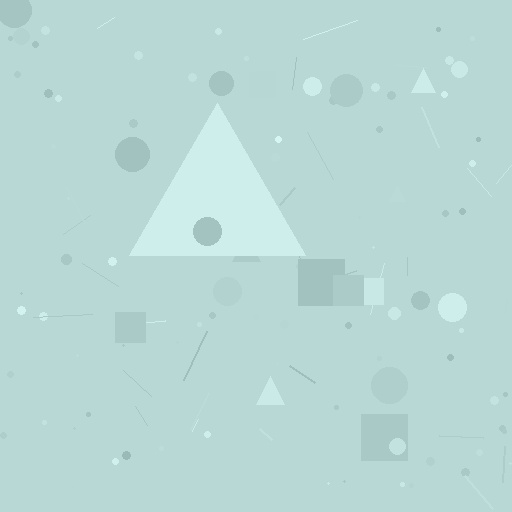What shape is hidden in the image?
A triangle is hidden in the image.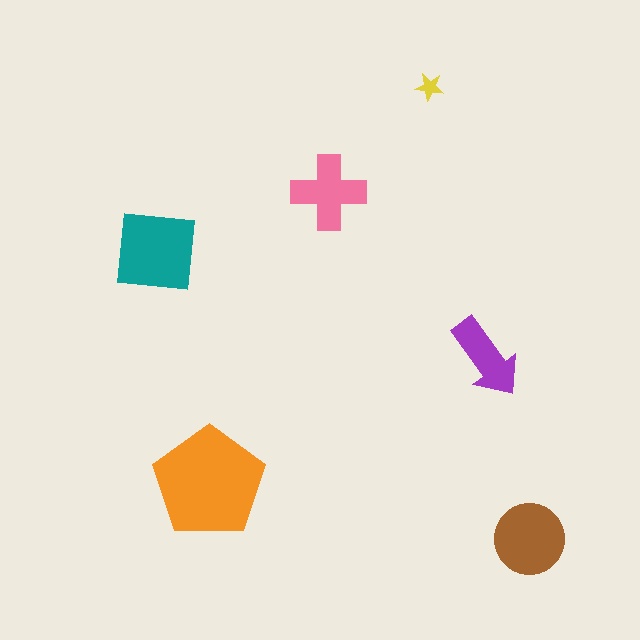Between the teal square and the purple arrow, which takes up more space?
The teal square.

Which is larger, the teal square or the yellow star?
The teal square.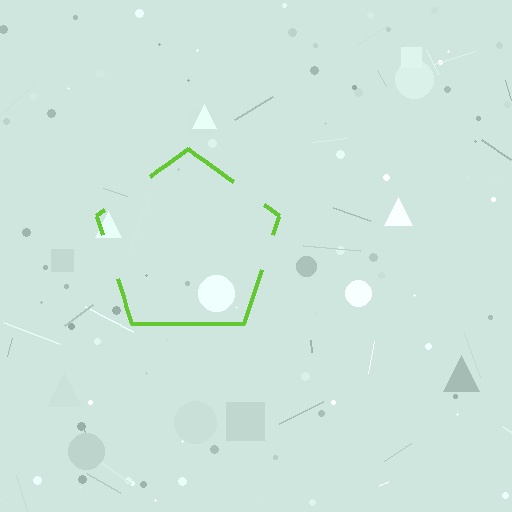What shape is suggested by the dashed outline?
The dashed outline suggests a pentagon.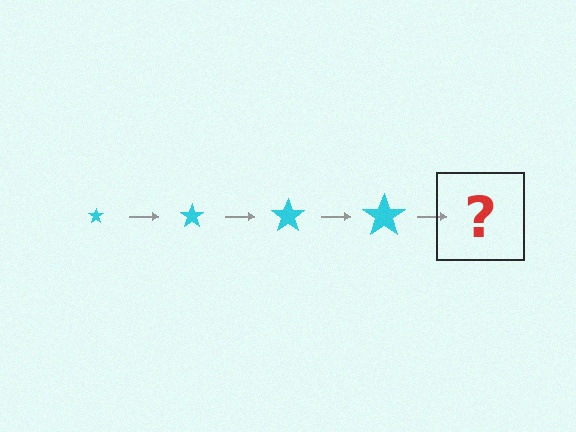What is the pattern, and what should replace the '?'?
The pattern is that the star gets progressively larger each step. The '?' should be a cyan star, larger than the previous one.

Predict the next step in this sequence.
The next step is a cyan star, larger than the previous one.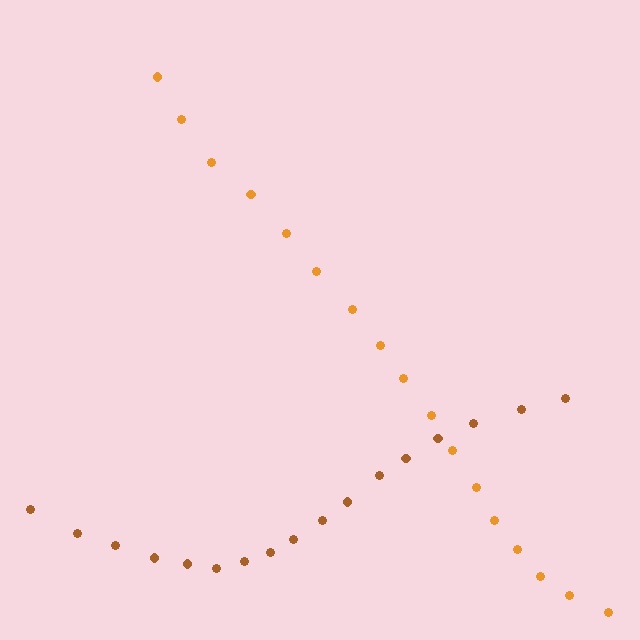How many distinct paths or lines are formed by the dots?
There are 2 distinct paths.